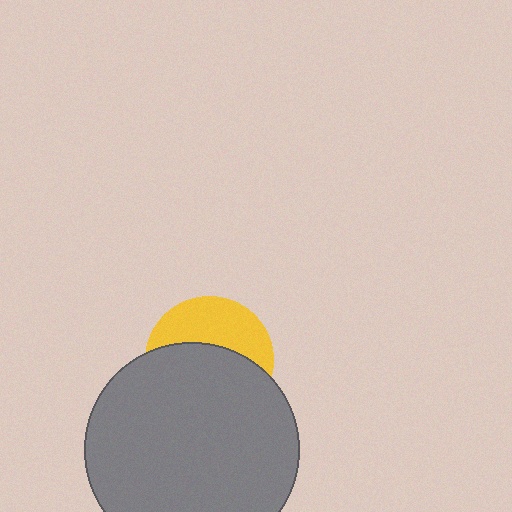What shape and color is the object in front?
The object in front is a gray circle.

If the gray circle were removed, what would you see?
You would see the complete yellow circle.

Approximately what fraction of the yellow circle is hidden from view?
Roughly 59% of the yellow circle is hidden behind the gray circle.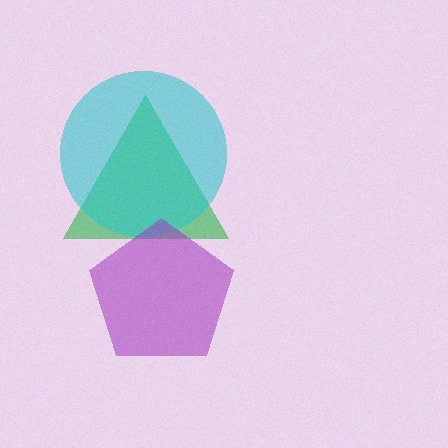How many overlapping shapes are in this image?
There are 3 overlapping shapes in the image.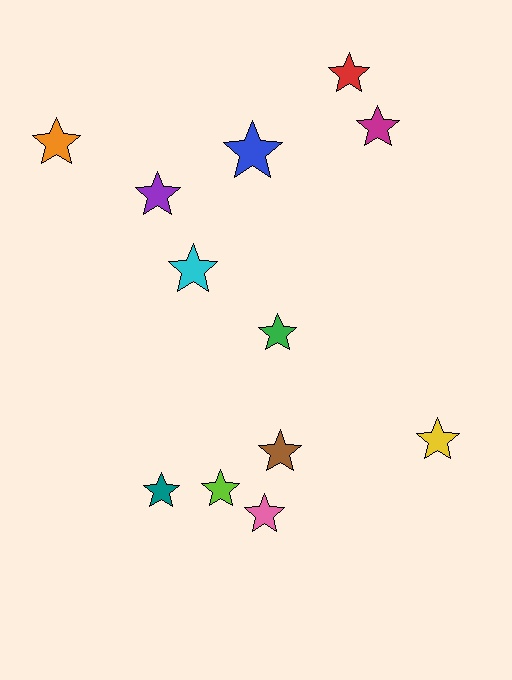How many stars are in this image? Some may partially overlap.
There are 12 stars.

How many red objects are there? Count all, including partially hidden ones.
There is 1 red object.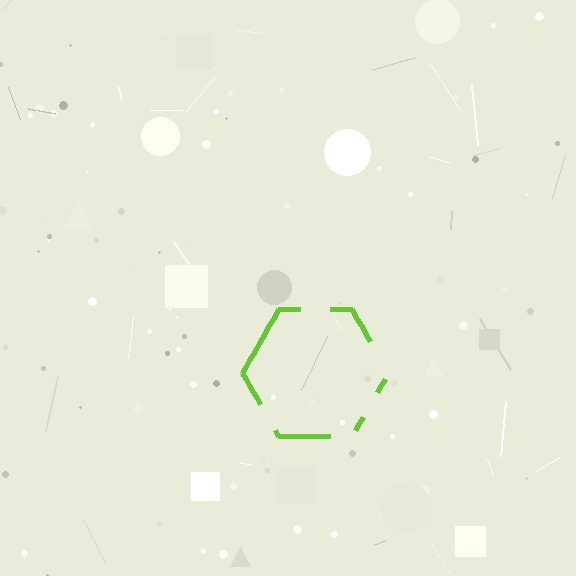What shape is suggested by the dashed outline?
The dashed outline suggests a hexagon.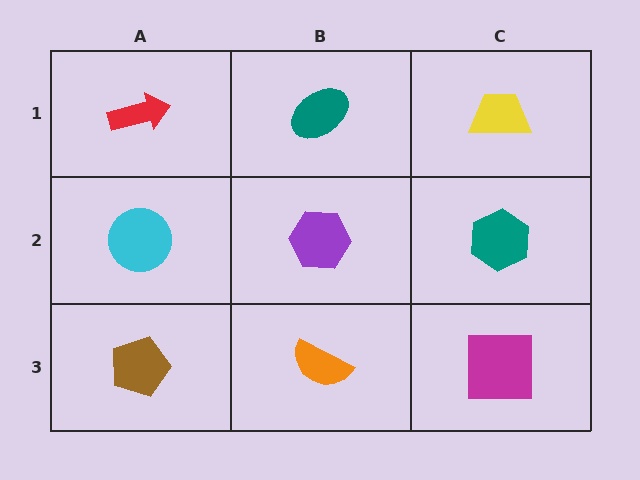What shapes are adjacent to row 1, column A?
A cyan circle (row 2, column A), a teal ellipse (row 1, column B).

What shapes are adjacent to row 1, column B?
A purple hexagon (row 2, column B), a red arrow (row 1, column A), a yellow trapezoid (row 1, column C).